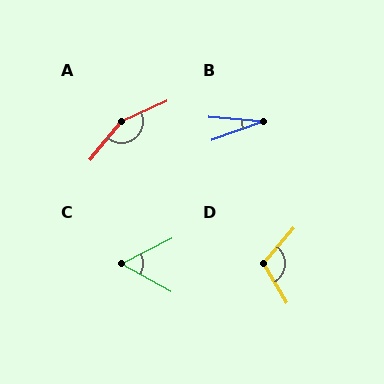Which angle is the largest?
A, at approximately 154 degrees.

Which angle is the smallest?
B, at approximately 24 degrees.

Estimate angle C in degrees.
Approximately 55 degrees.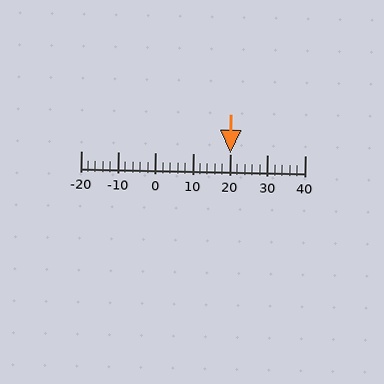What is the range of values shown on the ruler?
The ruler shows values from -20 to 40.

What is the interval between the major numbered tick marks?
The major tick marks are spaced 10 units apart.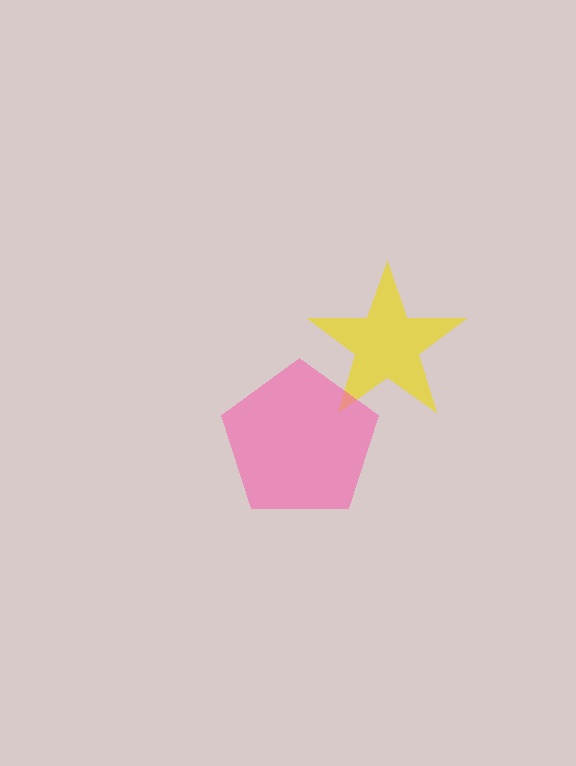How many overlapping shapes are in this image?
There are 2 overlapping shapes in the image.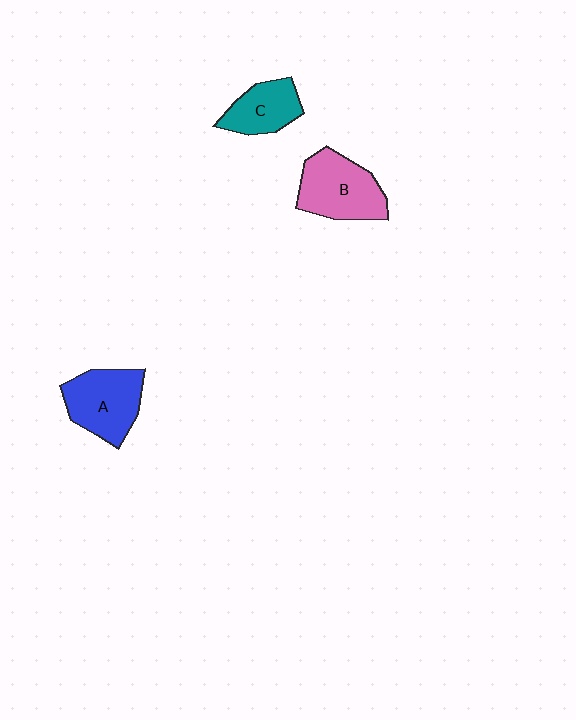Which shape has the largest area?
Shape B (pink).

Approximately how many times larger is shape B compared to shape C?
Approximately 1.5 times.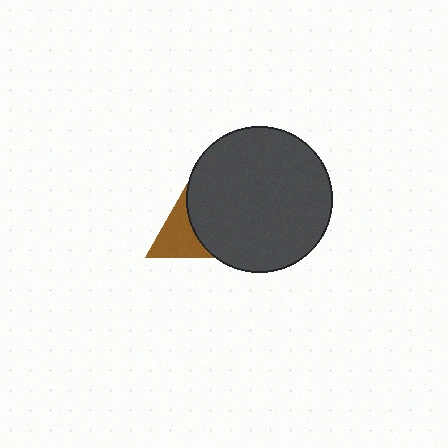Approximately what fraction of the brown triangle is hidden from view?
Roughly 48% of the brown triangle is hidden behind the dark gray circle.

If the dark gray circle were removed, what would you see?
You would see the complete brown triangle.